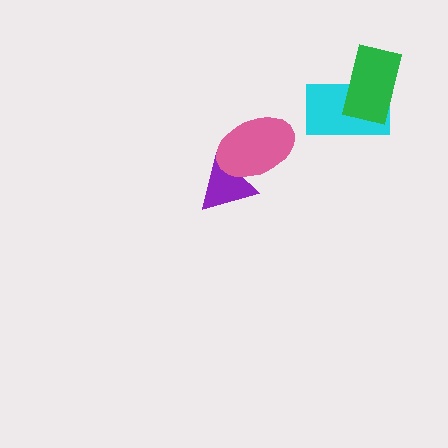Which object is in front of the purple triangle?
The pink ellipse is in front of the purple triangle.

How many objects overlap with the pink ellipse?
1 object overlaps with the pink ellipse.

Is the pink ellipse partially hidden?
No, no other shape covers it.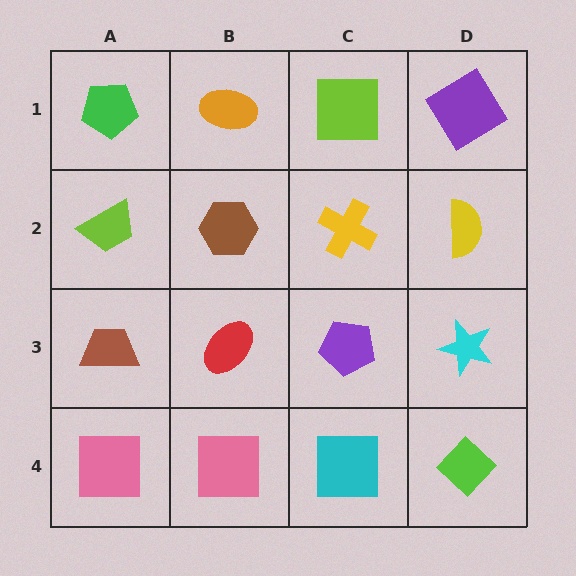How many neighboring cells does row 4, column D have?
2.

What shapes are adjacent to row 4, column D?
A cyan star (row 3, column D), a cyan square (row 4, column C).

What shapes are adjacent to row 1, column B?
A brown hexagon (row 2, column B), a green pentagon (row 1, column A), a lime square (row 1, column C).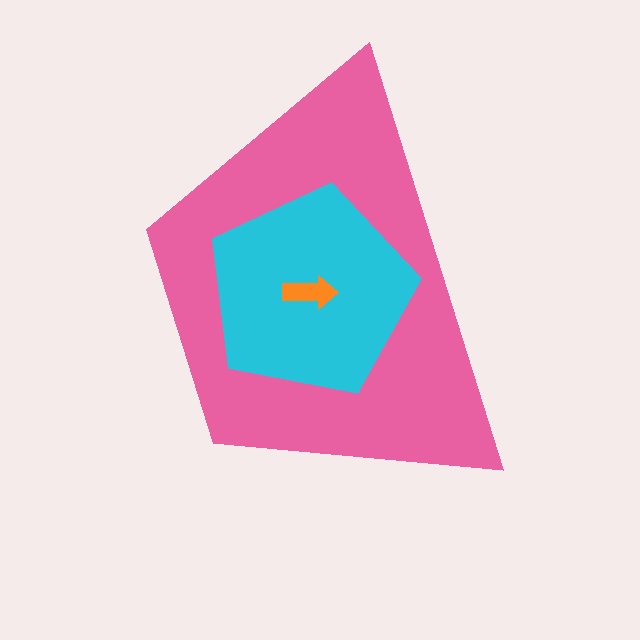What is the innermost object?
The orange arrow.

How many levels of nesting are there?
3.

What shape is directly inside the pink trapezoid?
The cyan pentagon.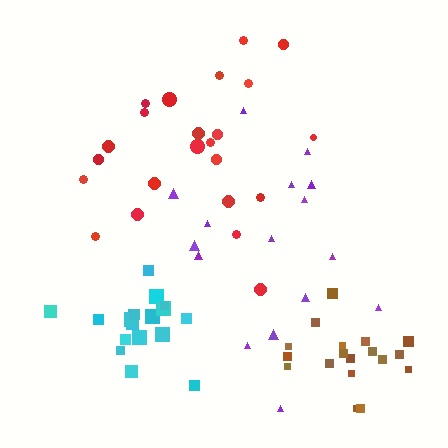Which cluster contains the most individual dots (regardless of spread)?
Red (23).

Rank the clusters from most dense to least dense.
cyan, brown, red, purple.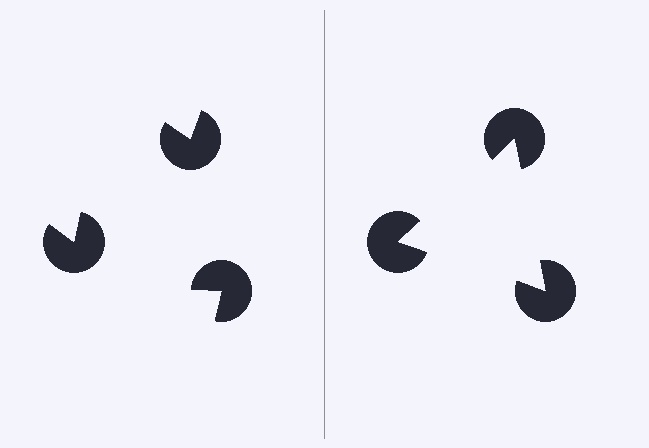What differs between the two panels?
The pac-man discs are positioned identically on both sides; only the wedge orientations differ. On the right they align to a triangle; on the left they are misaligned.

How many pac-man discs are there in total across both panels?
6 — 3 on each side.